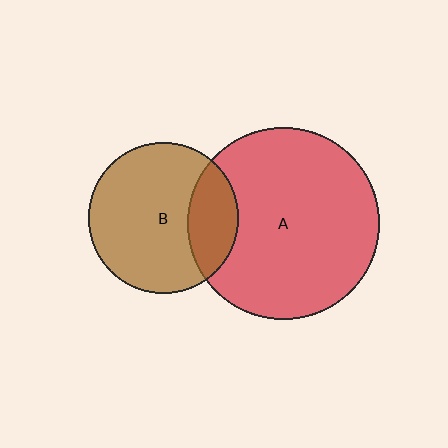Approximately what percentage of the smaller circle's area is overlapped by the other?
Approximately 25%.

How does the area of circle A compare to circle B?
Approximately 1.6 times.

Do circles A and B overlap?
Yes.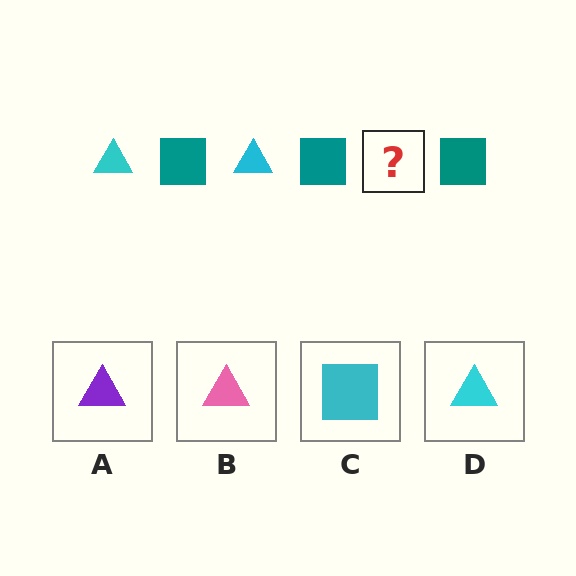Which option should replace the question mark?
Option D.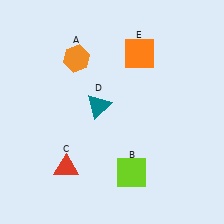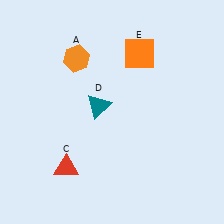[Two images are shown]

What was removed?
The lime square (B) was removed in Image 2.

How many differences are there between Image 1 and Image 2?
There is 1 difference between the two images.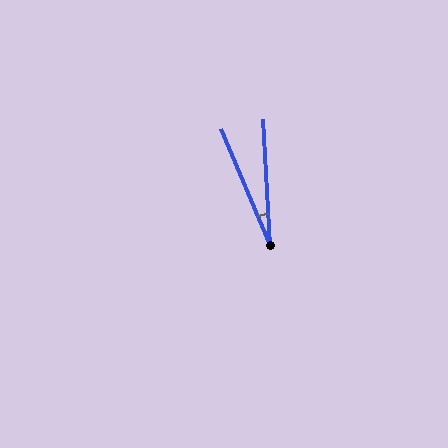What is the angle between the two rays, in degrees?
Approximately 20 degrees.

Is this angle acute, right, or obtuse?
It is acute.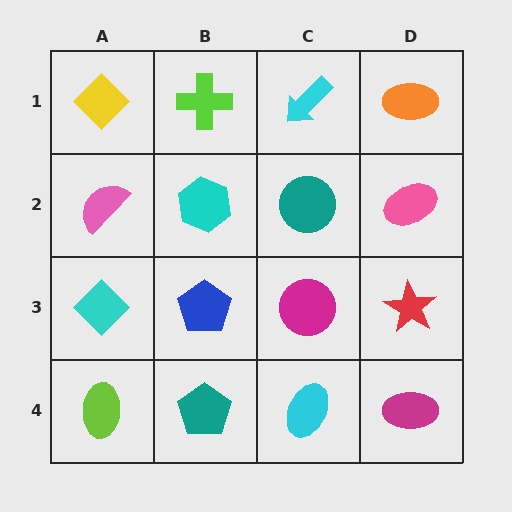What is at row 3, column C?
A magenta circle.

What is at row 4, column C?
A cyan ellipse.